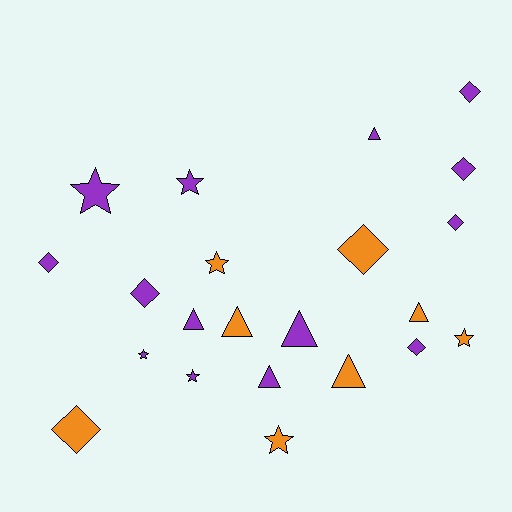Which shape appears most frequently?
Diamond, with 8 objects.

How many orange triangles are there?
There are 3 orange triangles.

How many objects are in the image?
There are 22 objects.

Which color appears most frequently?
Purple, with 14 objects.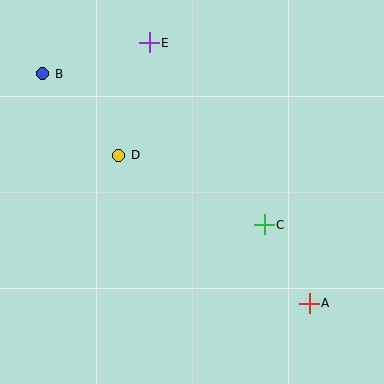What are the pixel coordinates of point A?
Point A is at (309, 303).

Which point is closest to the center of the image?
Point C at (264, 225) is closest to the center.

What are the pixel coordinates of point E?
Point E is at (149, 43).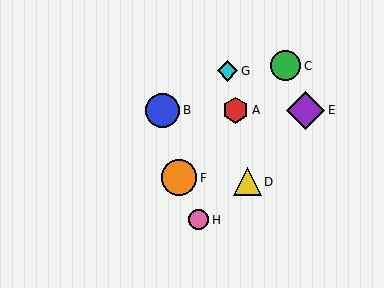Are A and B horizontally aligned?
Yes, both are at y≈110.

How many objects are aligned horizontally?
3 objects (A, B, E) are aligned horizontally.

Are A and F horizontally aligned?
No, A is at y≈110 and F is at y≈178.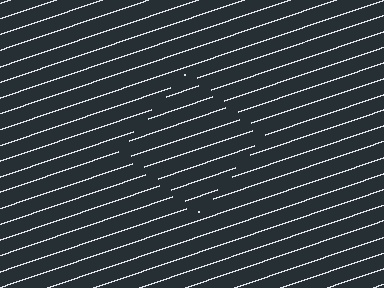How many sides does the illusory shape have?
4 sides — the line-ends trace a square.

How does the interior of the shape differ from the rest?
The interior of the shape contains the same grating, shifted by half a period — the contour is defined by the phase discontinuity where line-ends from the inner and outer gratings abut.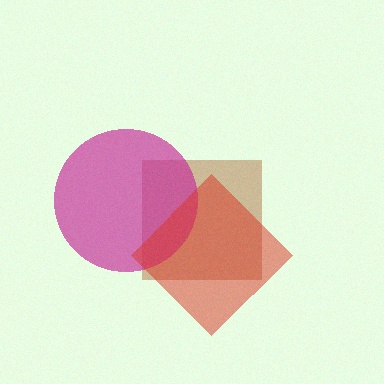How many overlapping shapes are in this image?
There are 3 overlapping shapes in the image.